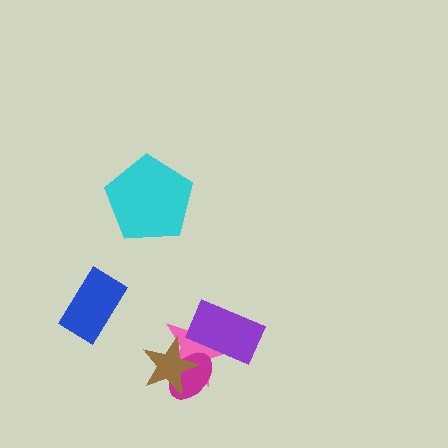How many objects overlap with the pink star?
3 objects overlap with the pink star.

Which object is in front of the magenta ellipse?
The brown star is in front of the magenta ellipse.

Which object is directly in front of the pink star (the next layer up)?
The magenta ellipse is directly in front of the pink star.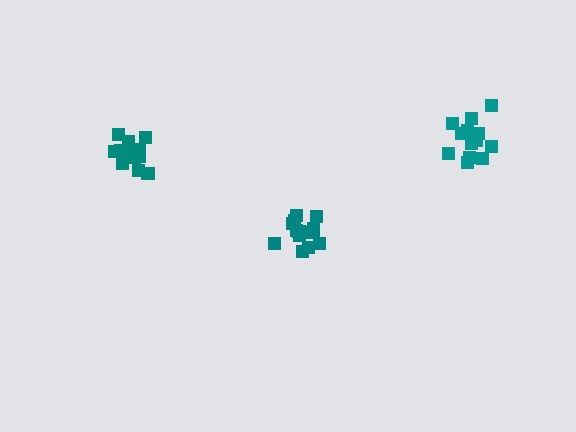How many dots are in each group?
Group 1: 13 dots, Group 2: 13 dots, Group 3: 13 dots (39 total).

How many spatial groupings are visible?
There are 3 spatial groupings.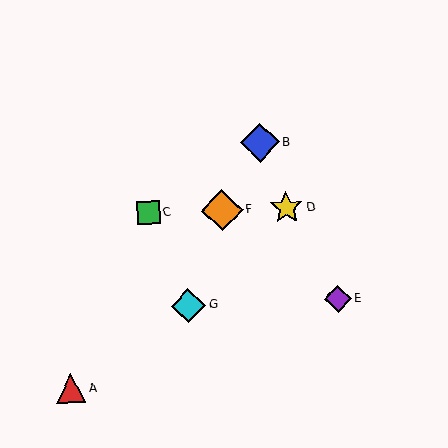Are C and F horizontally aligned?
Yes, both are at y≈213.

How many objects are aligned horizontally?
3 objects (C, D, F) are aligned horizontally.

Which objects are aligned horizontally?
Objects C, D, F are aligned horizontally.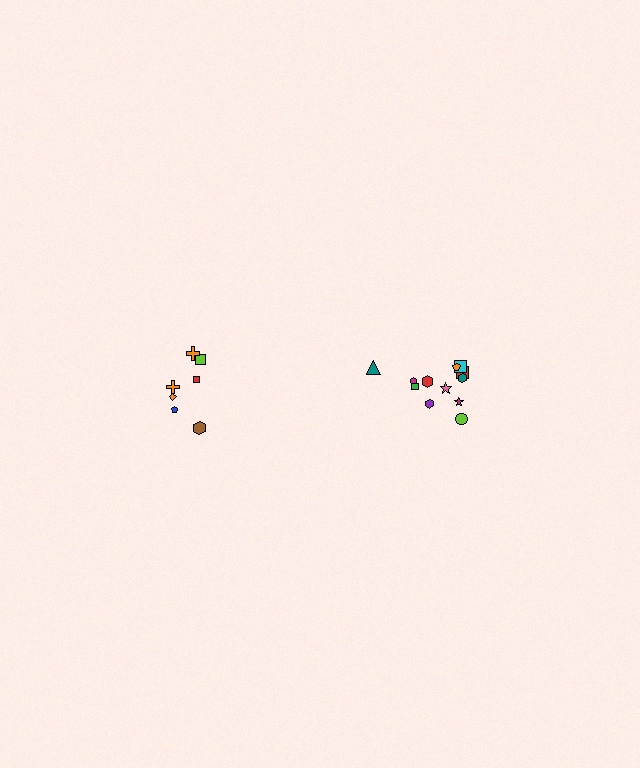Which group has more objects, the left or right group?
The right group.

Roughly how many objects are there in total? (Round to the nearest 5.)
Roughly 20 objects in total.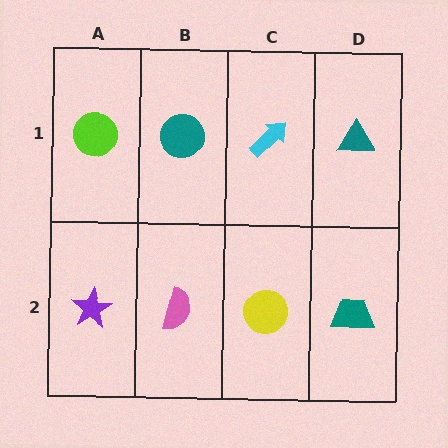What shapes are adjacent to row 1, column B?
A pink semicircle (row 2, column B), a lime circle (row 1, column A), a cyan arrow (row 1, column C).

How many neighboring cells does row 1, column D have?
2.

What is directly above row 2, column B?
A teal circle.